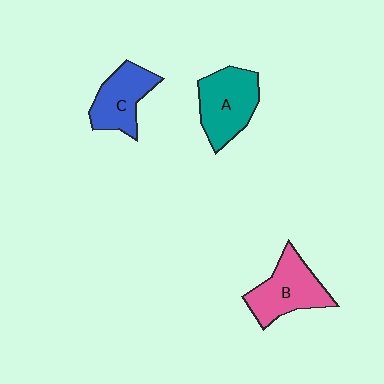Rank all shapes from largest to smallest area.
From largest to smallest: A (teal), B (pink), C (blue).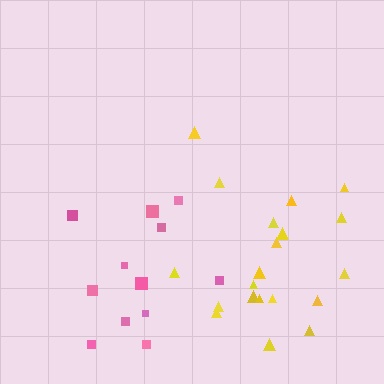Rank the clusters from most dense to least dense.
yellow, pink.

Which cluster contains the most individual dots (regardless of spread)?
Yellow (20).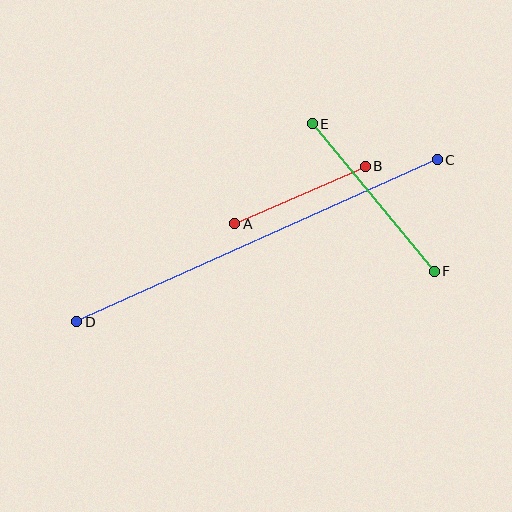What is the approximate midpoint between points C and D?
The midpoint is at approximately (257, 241) pixels.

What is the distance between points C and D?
The distance is approximately 395 pixels.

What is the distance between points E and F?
The distance is approximately 192 pixels.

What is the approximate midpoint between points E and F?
The midpoint is at approximately (373, 198) pixels.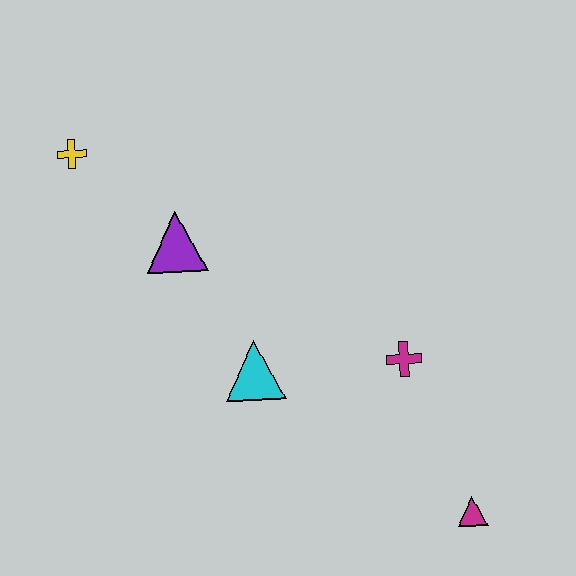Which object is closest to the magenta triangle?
The magenta cross is closest to the magenta triangle.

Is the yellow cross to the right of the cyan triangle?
No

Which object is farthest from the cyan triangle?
The yellow cross is farthest from the cyan triangle.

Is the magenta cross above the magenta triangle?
Yes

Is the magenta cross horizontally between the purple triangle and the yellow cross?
No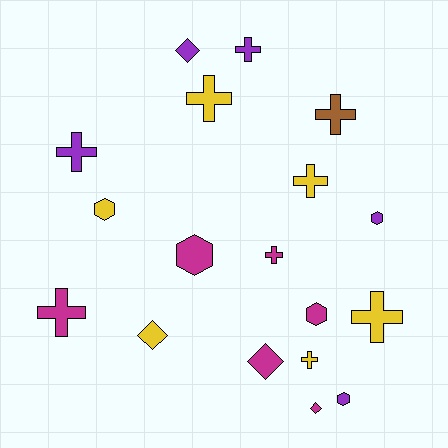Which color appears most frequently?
Magenta, with 6 objects.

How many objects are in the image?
There are 18 objects.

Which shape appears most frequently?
Cross, with 9 objects.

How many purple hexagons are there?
There are 2 purple hexagons.